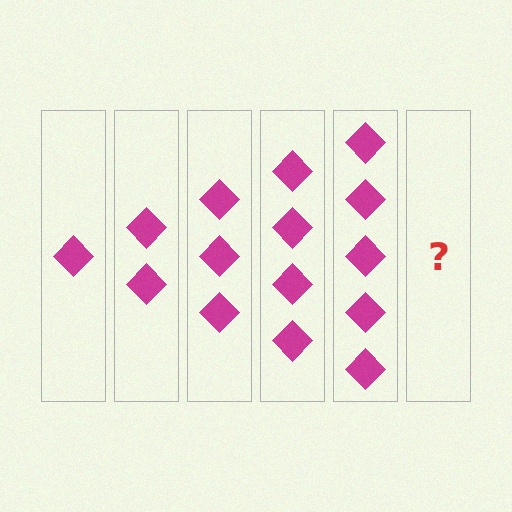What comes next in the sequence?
The next element should be 6 diamonds.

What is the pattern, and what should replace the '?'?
The pattern is that each step adds one more diamond. The '?' should be 6 diamonds.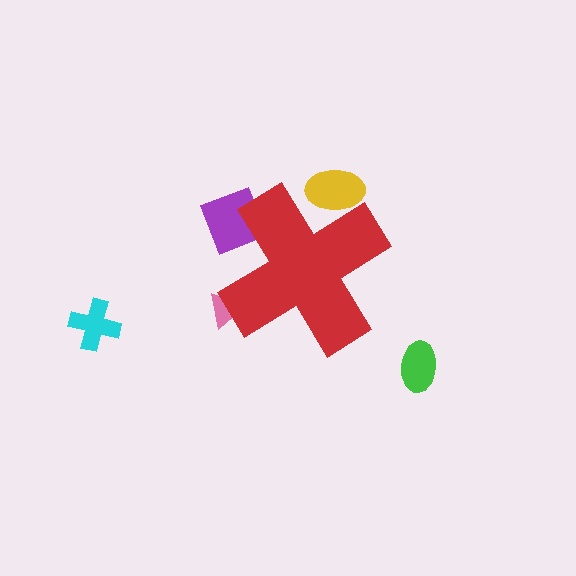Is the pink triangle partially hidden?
Yes, the pink triangle is partially hidden behind the red cross.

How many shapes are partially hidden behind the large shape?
3 shapes are partially hidden.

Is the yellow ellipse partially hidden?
Yes, the yellow ellipse is partially hidden behind the red cross.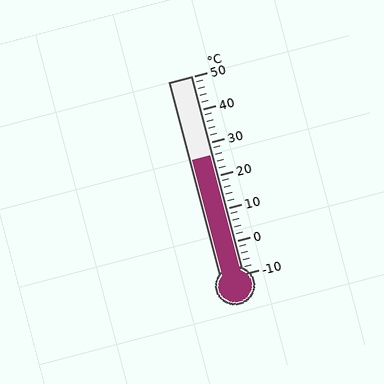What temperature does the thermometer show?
The thermometer shows approximately 26°C.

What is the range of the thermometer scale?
The thermometer scale ranges from -10°C to 50°C.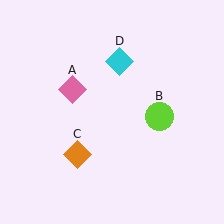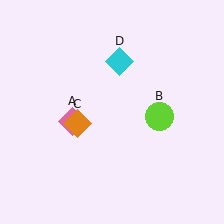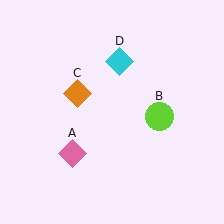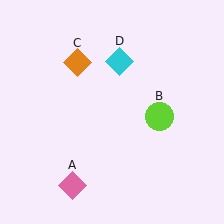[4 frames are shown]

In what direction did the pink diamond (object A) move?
The pink diamond (object A) moved down.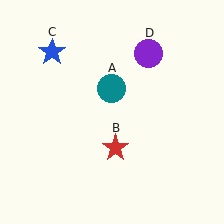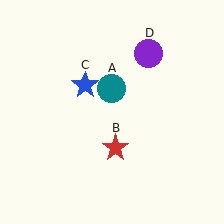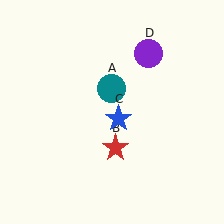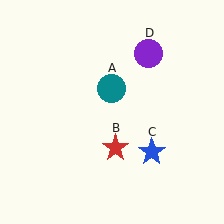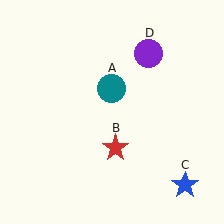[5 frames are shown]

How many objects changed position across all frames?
1 object changed position: blue star (object C).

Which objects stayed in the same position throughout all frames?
Teal circle (object A) and red star (object B) and purple circle (object D) remained stationary.